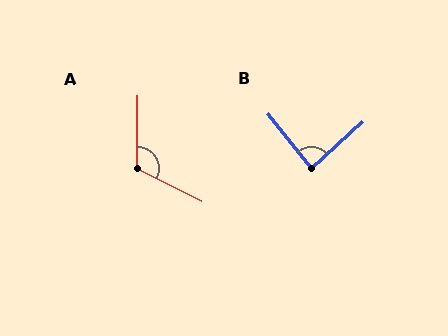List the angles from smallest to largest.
B (86°), A (117°).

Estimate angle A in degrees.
Approximately 117 degrees.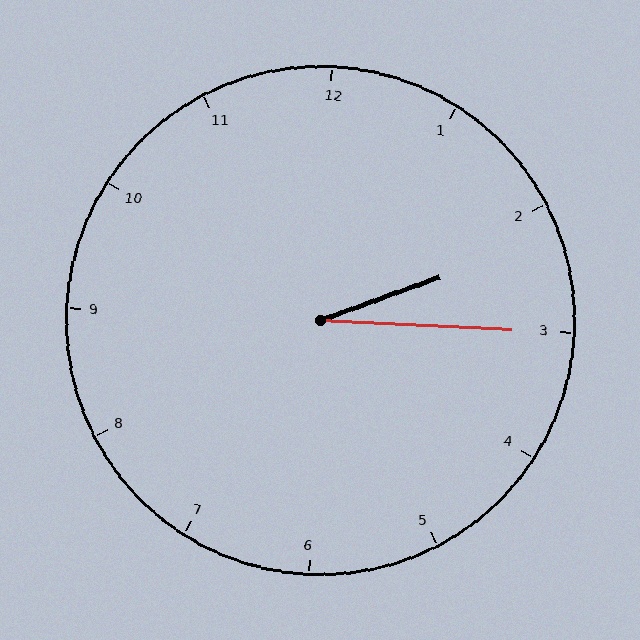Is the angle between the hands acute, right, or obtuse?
It is acute.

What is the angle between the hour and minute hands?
Approximately 22 degrees.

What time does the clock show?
2:15.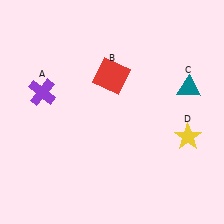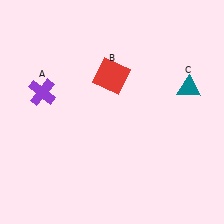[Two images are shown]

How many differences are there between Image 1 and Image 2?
There is 1 difference between the two images.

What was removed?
The yellow star (D) was removed in Image 2.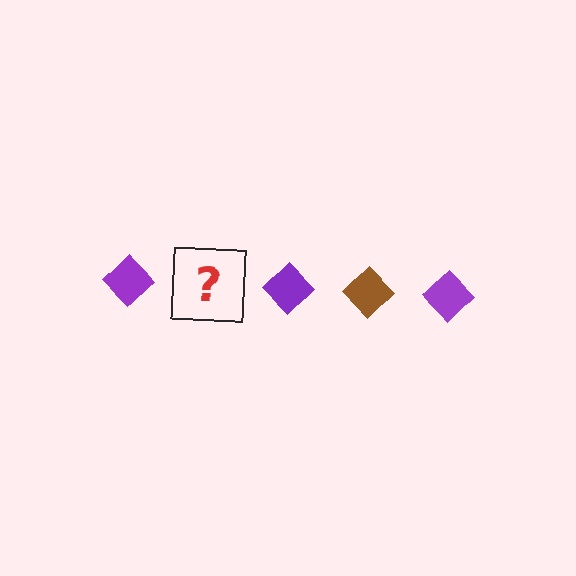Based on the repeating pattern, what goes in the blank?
The blank should be a brown diamond.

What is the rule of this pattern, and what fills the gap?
The rule is that the pattern cycles through purple, brown diamonds. The gap should be filled with a brown diamond.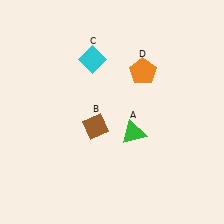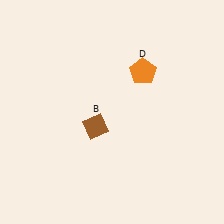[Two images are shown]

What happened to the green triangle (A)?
The green triangle (A) was removed in Image 2. It was in the bottom-right area of Image 1.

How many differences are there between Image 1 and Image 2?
There are 2 differences between the two images.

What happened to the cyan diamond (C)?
The cyan diamond (C) was removed in Image 2. It was in the top-left area of Image 1.